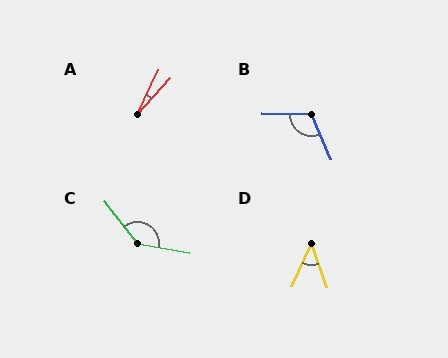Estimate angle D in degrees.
Approximately 43 degrees.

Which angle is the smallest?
A, at approximately 17 degrees.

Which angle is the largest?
C, at approximately 139 degrees.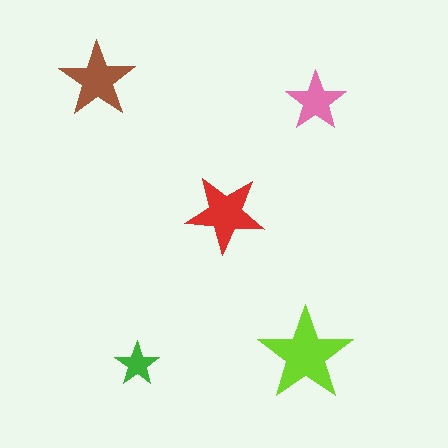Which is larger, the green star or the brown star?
The brown one.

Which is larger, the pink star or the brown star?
The brown one.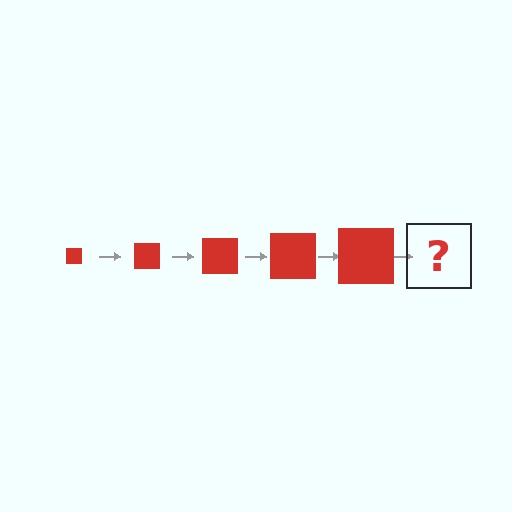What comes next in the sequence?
The next element should be a red square, larger than the previous one.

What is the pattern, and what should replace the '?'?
The pattern is that the square gets progressively larger each step. The '?' should be a red square, larger than the previous one.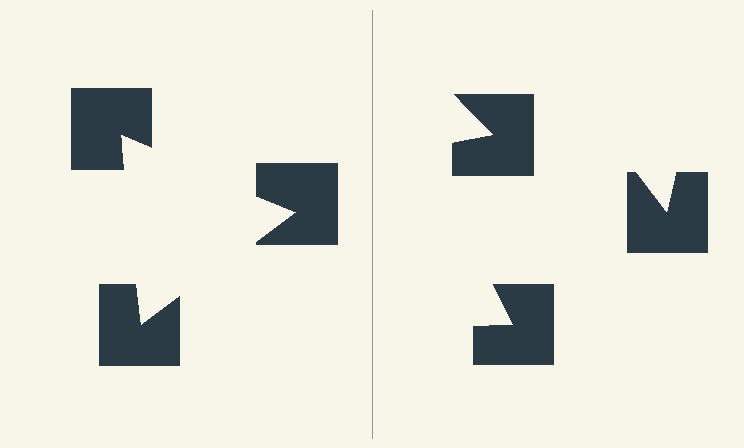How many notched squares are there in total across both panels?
6 — 3 on each side.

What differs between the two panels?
The notched squares are positioned identically on both sides; only the wedge orientations differ. On the left they align to a triangle; on the right they are misaligned.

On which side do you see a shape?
An illusory triangle appears on the left side. On the right side the wedge cuts are rotated, so no coherent shape forms.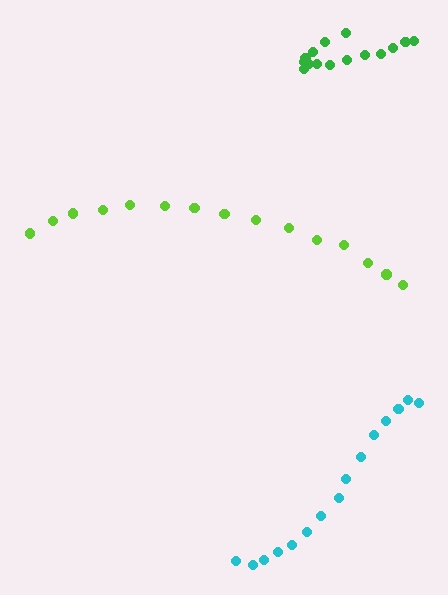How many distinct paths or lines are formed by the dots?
There are 3 distinct paths.